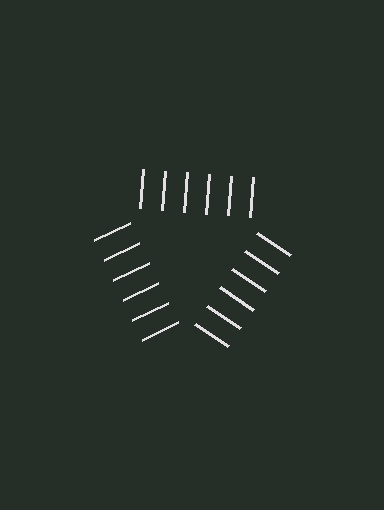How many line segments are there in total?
18 — 6 along each of the 3 edges.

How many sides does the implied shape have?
3 sides — the line-ends trace a triangle.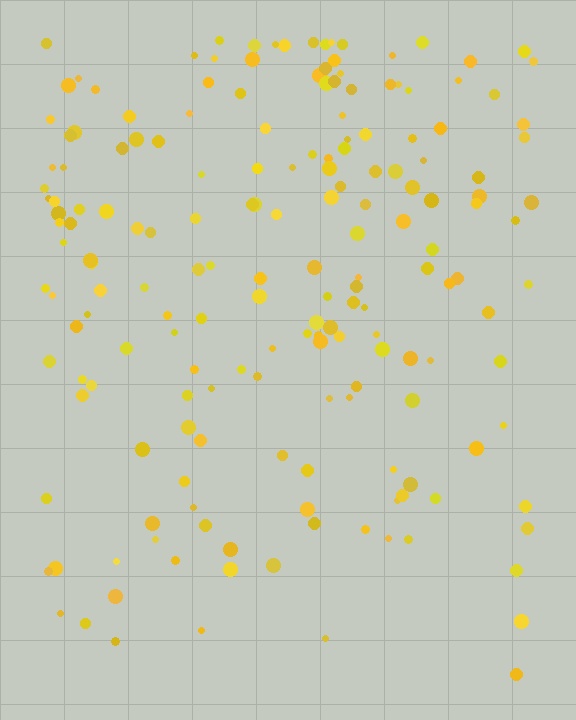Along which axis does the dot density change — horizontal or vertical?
Vertical.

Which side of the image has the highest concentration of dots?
The top.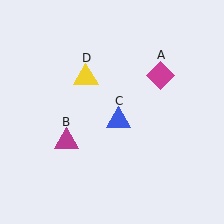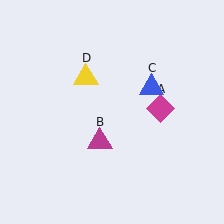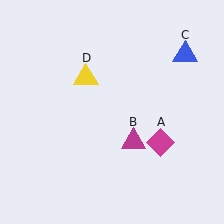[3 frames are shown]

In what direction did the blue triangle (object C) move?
The blue triangle (object C) moved up and to the right.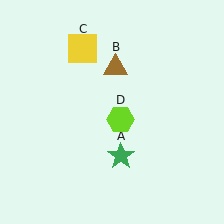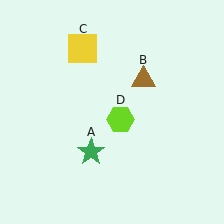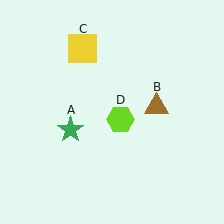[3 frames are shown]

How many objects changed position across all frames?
2 objects changed position: green star (object A), brown triangle (object B).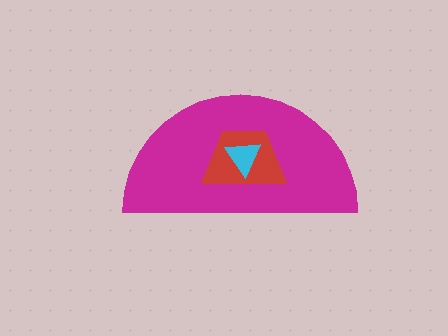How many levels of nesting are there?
3.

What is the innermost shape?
The cyan triangle.